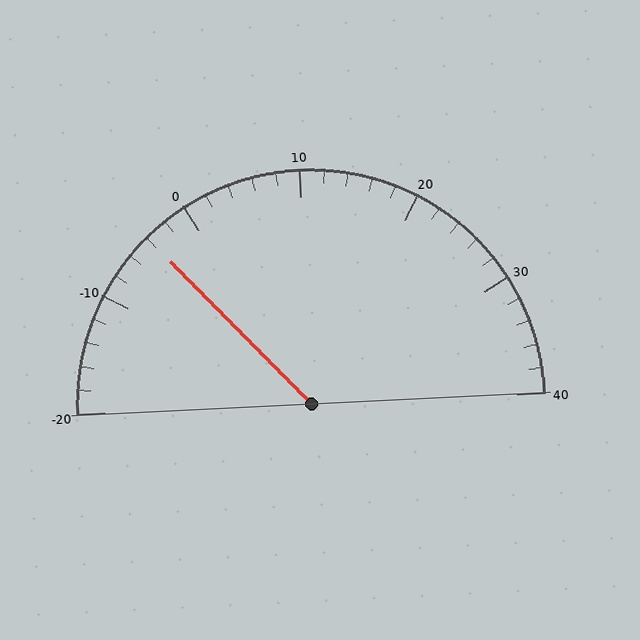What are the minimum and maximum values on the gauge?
The gauge ranges from -20 to 40.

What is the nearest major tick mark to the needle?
The nearest major tick mark is 0.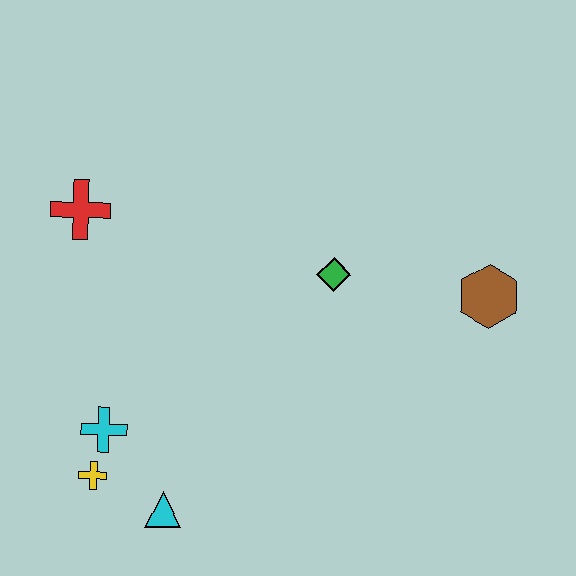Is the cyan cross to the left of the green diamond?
Yes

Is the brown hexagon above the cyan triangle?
Yes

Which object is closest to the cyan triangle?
The yellow cross is closest to the cyan triangle.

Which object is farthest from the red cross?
The brown hexagon is farthest from the red cross.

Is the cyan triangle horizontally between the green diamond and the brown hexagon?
No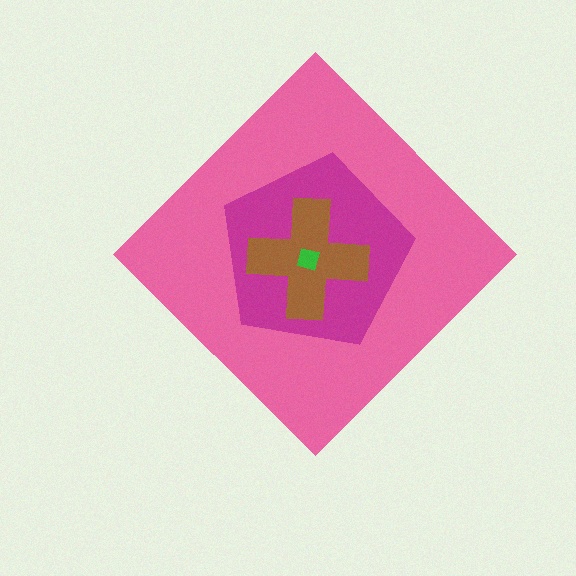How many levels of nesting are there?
4.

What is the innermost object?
The green square.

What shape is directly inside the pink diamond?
The magenta pentagon.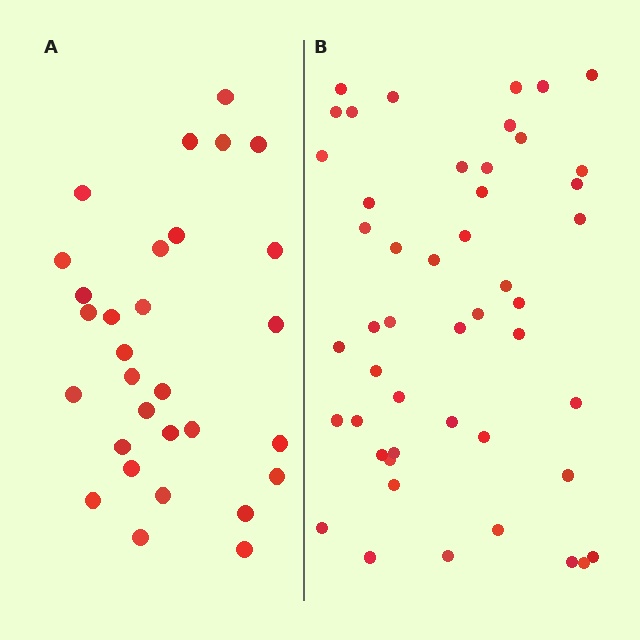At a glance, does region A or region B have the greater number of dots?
Region B (the right region) has more dots.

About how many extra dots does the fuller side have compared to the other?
Region B has approximately 20 more dots than region A.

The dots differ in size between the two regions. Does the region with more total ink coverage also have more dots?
No. Region A has more total ink coverage because its dots are larger, but region B actually contains more individual dots. Total area can be misleading — the number of items is what matters here.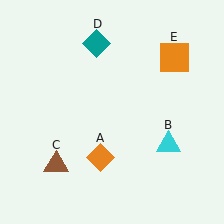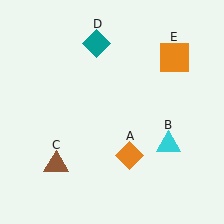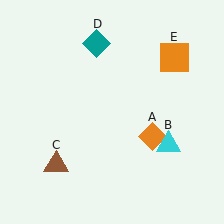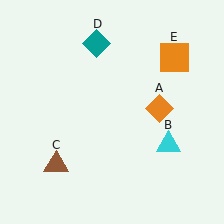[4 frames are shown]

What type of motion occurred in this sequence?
The orange diamond (object A) rotated counterclockwise around the center of the scene.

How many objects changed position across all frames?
1 object changed position: orange diamond (object A).